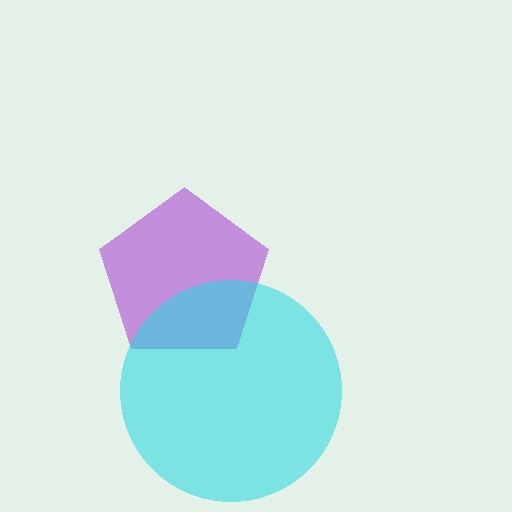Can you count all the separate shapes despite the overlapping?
Yes, there are 2 separate shapes.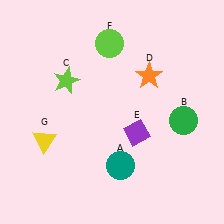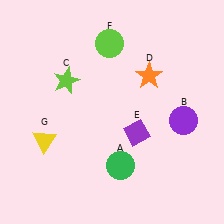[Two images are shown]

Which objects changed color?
A changed from teal to green. B changed from green to purple.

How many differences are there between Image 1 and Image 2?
There are 2 differences between the two images.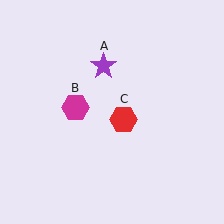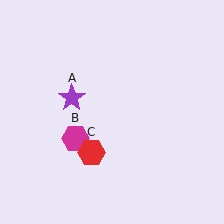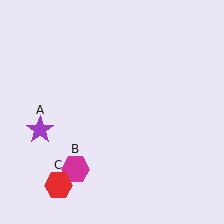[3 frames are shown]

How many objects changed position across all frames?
3 objects changed position: purple star (object A), magenta hexagon (object B), red hexagon (object C).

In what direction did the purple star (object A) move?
The purple star (object A) moved down and to the left.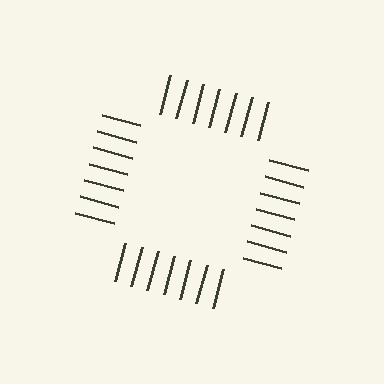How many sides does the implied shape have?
4 sides — the line-ends trace a square.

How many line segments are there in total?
28 — 7 along each of the 4 edges.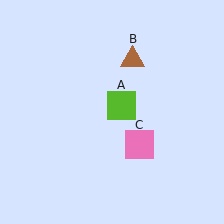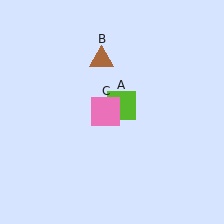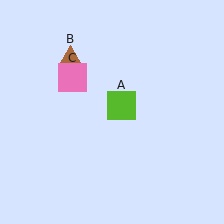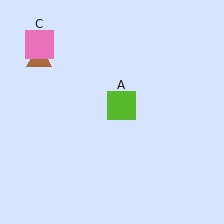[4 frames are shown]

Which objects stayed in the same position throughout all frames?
Lime square (object A) remained stationary.